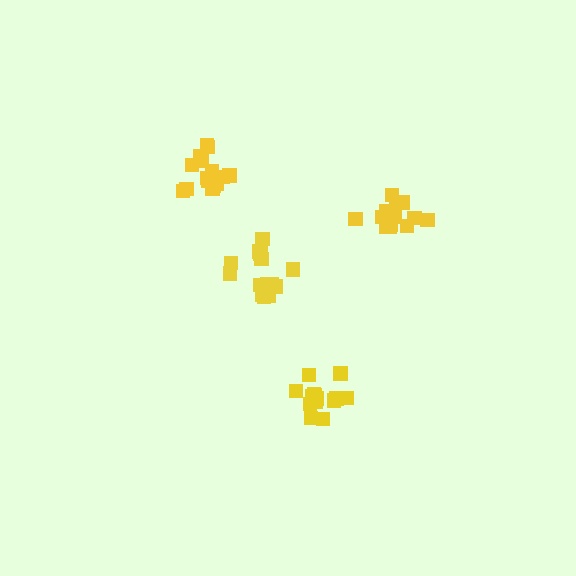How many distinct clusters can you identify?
There are 4 distinct clusters.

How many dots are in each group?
Group 1: 16 dots, Group 2: 15 dots, Group 3: 16 dots, Group 4: 16 dots (63 total).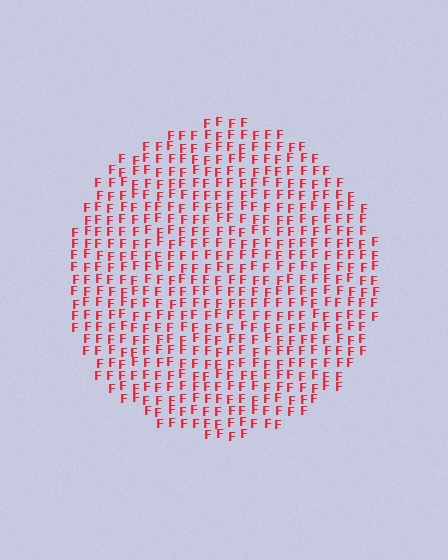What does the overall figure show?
The overall figure shows a circle.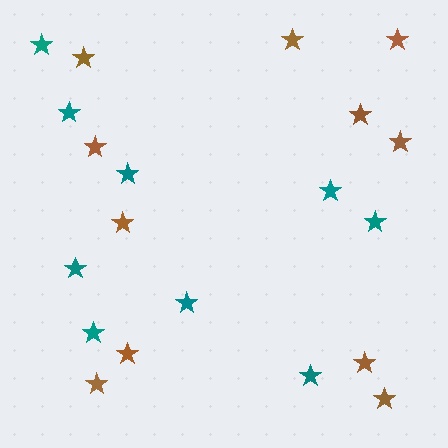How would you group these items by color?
There are 2 groups: one group of teal stars (9) and one group of brown stars (11).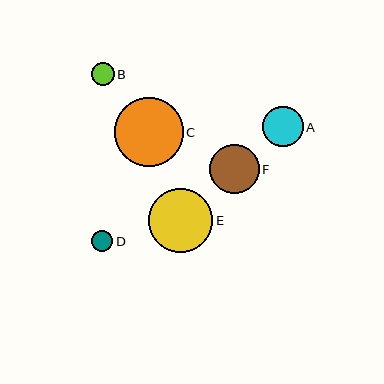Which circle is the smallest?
Circle D is the smallest with a size of approximately 21 pixels.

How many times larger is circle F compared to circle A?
Circle F is approximately 1.2 times the size of circle A.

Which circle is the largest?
Circle C is the largest with a size of approximately 69 pixels.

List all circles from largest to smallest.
From largest to smallest: C, E, F, A, B, D.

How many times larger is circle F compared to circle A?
Circle F is approximately 1.2 times the size of circle A.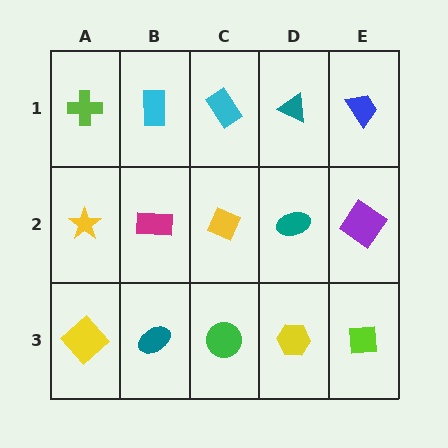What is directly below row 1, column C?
A yellow diamond.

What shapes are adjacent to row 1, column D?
A teal ellipse (row 2, column D), a cyan rectangle (row 1, column C), a blue trapezoid (row 1, column E).